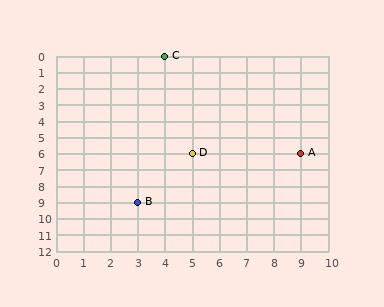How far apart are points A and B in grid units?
Points A and B are 6 columns and 3 rows apart (about 6.7 grid units diagonally).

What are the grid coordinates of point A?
Point A is at grid coordinates (9, 6).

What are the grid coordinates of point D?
Point D is at grid coordinates (5, 6).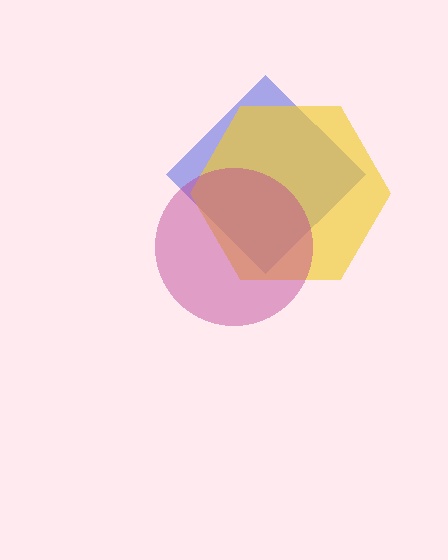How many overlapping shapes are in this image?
There are 3 overlapping shapes in the image.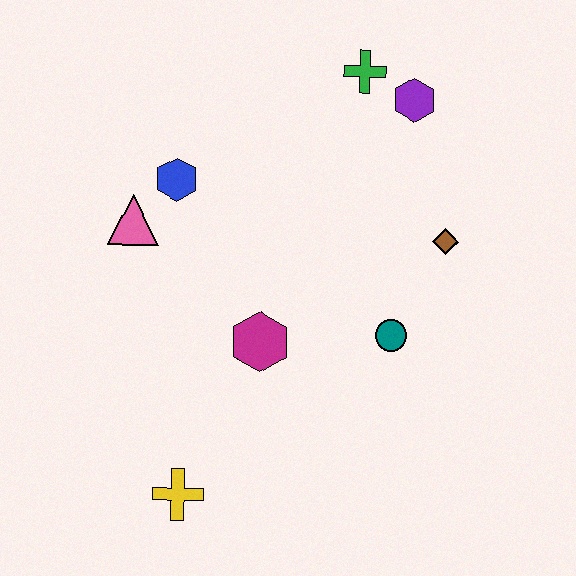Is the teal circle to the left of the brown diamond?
Yes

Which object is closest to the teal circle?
The brown diamond is closest to the teal circle.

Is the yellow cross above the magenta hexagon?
No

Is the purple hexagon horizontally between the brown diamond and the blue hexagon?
Yes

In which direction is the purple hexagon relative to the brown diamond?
The purple hexagon is above the brown diamond.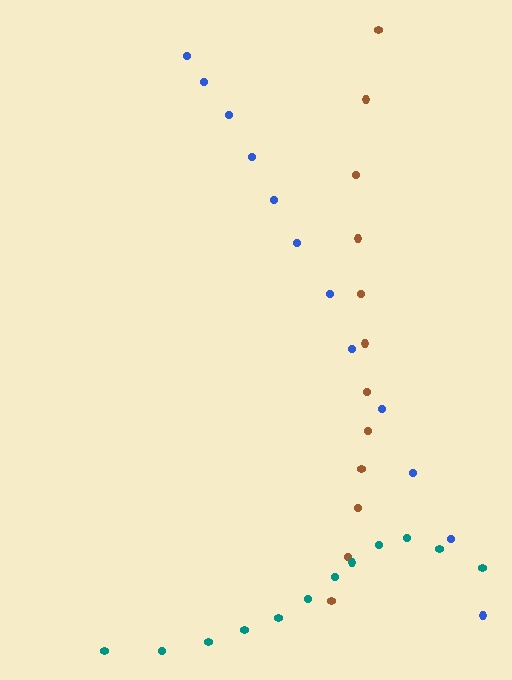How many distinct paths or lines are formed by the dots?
There are 3 distinct paths.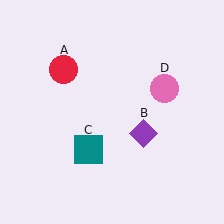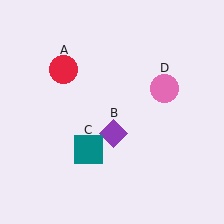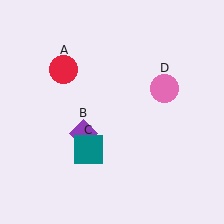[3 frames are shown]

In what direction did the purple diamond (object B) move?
The purple diamond (object B) moved left.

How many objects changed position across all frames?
1 object changed position: purple diamond (object B).